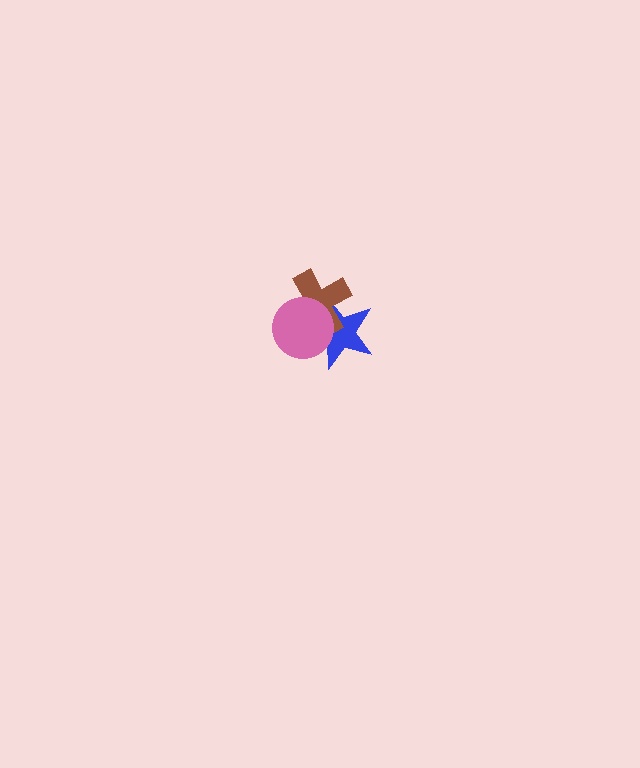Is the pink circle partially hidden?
No, no other shape covers it.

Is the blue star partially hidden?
Yes, it is partially covered by another shape.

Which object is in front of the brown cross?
The pink circle is in front of the brown cross.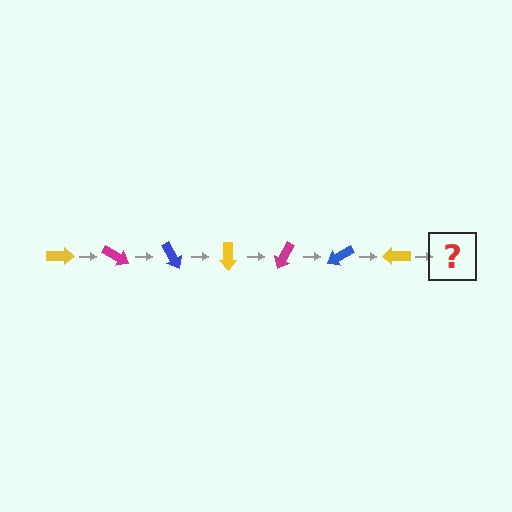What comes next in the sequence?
The next element should be a magenta arrow, rotated 210 degrees from the start.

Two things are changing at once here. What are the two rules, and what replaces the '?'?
The two rules are that it rotates 30 degrees each step and the color cycles through yellow, magenta, and blue. The '?' should be a magenta arrow, rotated 210 degrees from the start.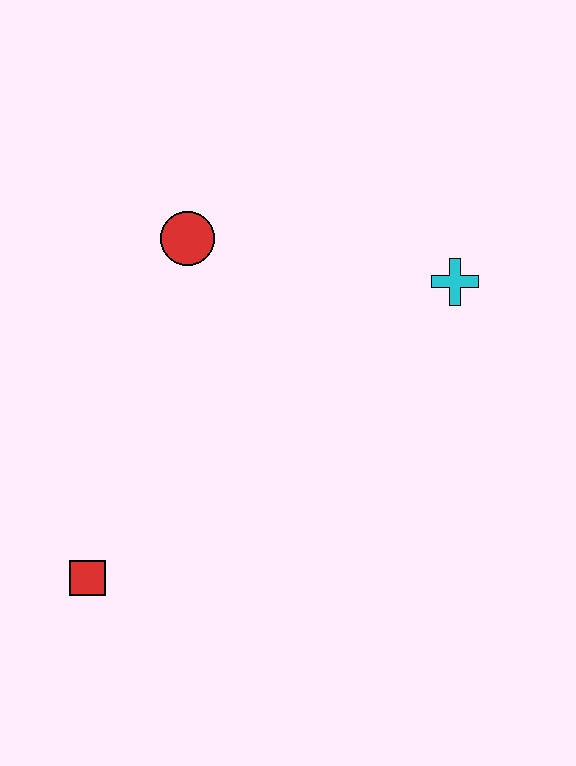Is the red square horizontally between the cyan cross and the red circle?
No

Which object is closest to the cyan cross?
The red circle is closest to the cyan cross.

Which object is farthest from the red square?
The cyan cross is farthest from the red square.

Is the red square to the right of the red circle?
No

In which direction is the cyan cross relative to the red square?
The cyan cross is to the right of the red square.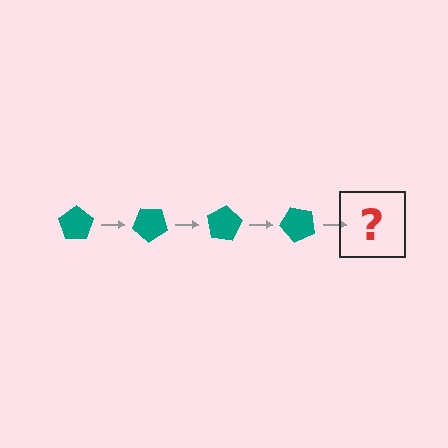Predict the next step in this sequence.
The next step is a teal pentagon rotated 160 degrees.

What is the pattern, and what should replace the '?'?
The pattern is that the pentagon rotates 40 degrees each step. The '?' should be a teal pentagon rotated 160 degrees.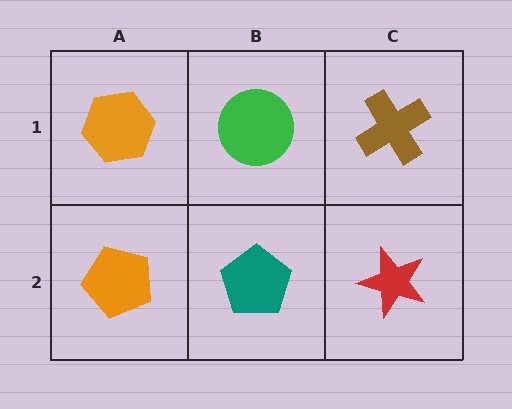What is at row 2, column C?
A red star.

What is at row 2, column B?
A teal pentagon.